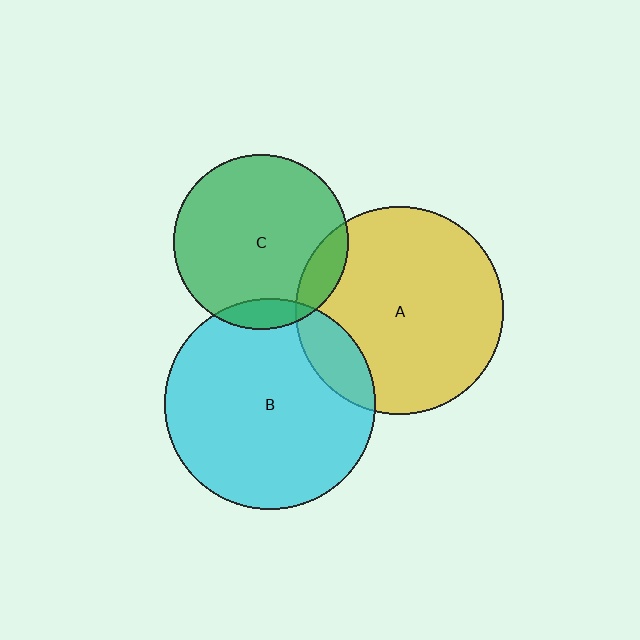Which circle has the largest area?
Circle B (cyan).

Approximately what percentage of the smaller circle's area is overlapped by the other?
Approximately 10%.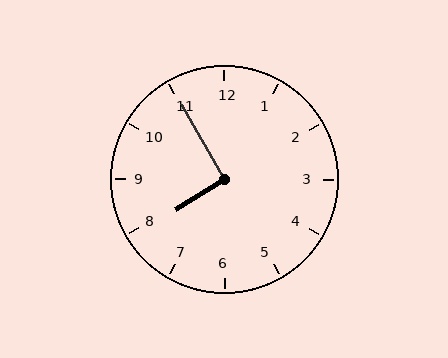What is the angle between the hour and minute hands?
Approximately 92 degrees.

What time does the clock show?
7:55.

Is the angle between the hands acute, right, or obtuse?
It is right.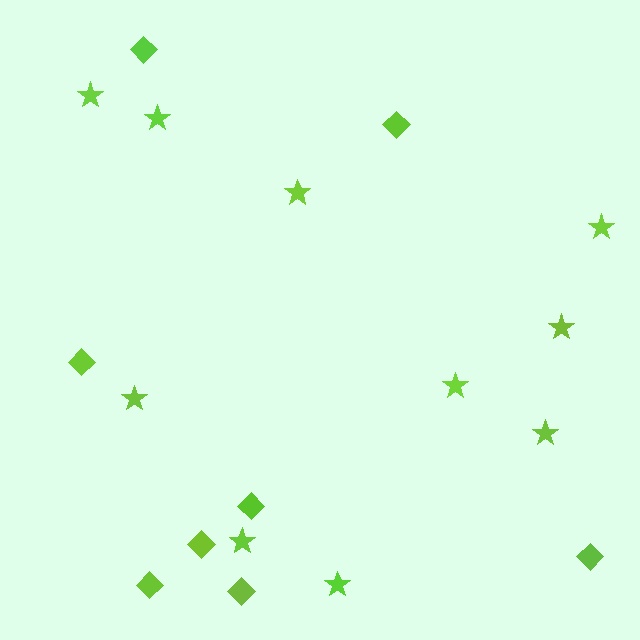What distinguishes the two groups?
There are 2 groups: one group of diamonds (8) and one group of stars (10).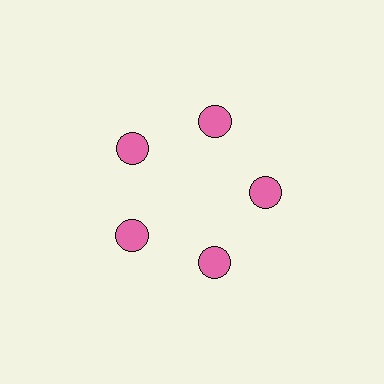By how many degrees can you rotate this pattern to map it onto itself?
The pattern maps onto itself every 72 degrees of rotation.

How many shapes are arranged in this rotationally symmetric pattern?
There are 5 shapes, arranged in 5 groups of 1.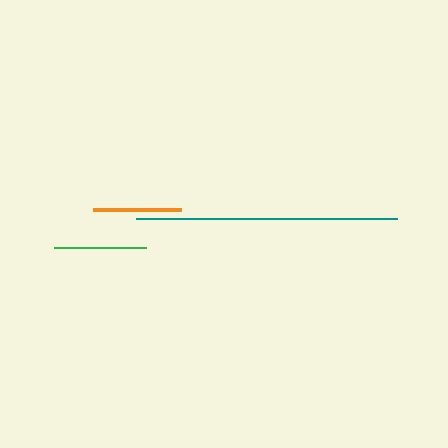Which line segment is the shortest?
The orange line is the shortest at approximately 87 pixels.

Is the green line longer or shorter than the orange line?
The green line is longer than the orange line.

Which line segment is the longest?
The teal line is the longest at approximately 261 pixels.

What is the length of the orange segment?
The orange segment is approximately 87 pixels long.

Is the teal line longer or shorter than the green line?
The teal line is longer than the green line.